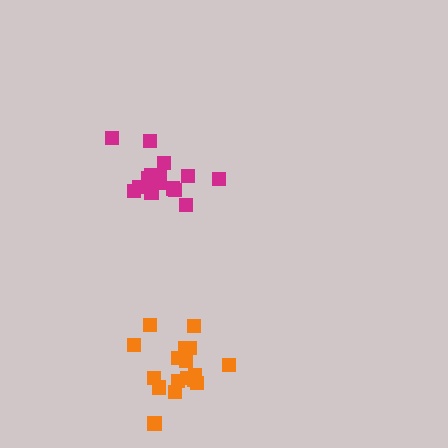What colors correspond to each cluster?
The clusters are colored: orange, magenta.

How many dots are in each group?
Group 1: 17 dots, Group 2: 16 dots (33 total).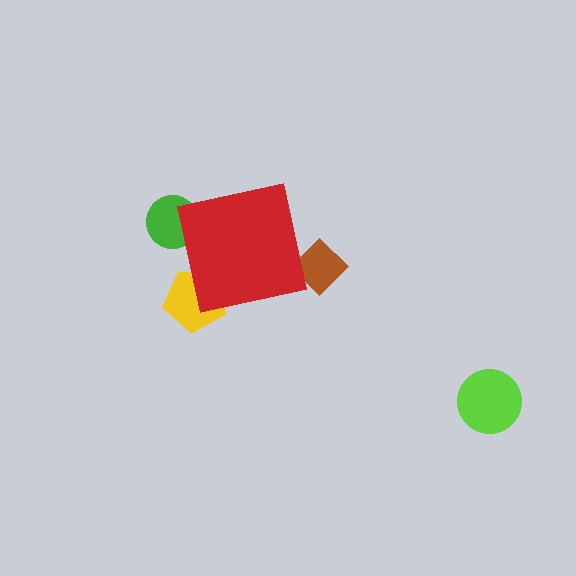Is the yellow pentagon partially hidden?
Yes, the yellow pentagon is partially hidden behind the red square.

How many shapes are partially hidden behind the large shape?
3 shapes are partially hidden.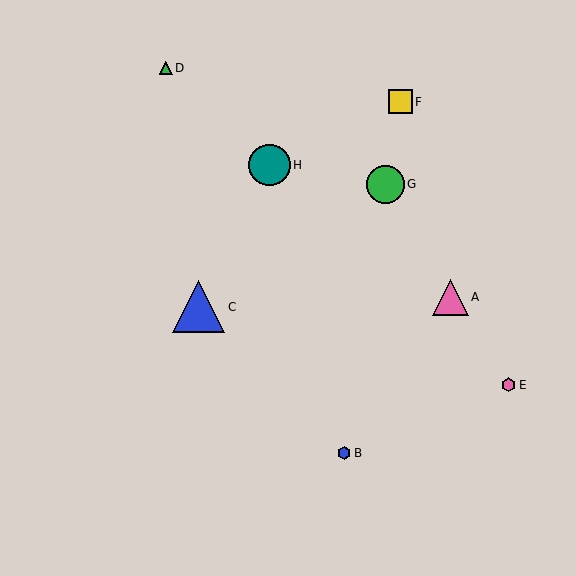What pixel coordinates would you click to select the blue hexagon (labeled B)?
Click at (344, 453) to select the blue hexagon B.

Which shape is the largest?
The blue triangle (labeled C) is the largest.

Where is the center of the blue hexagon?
The center of the blue hexagon is at (344, 453).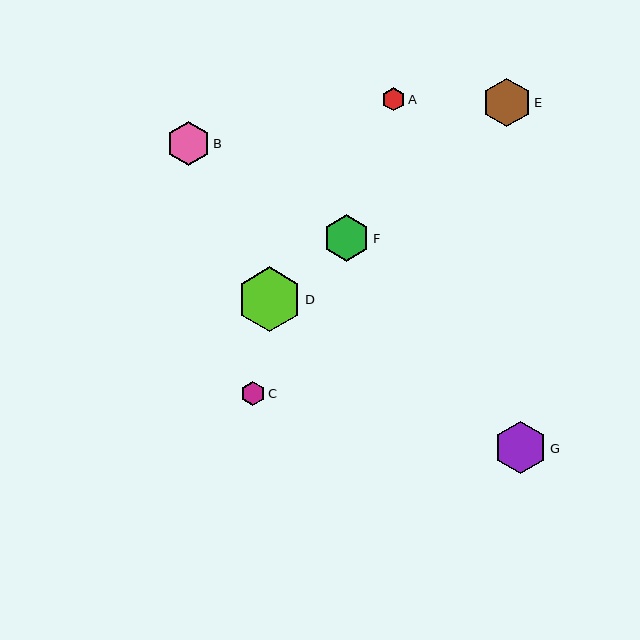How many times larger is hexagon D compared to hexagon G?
Hexagon D is approximately 1.2 times the size of hexagon G.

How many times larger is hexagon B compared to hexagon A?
Hexagon B is approximately 1.9 times the size of hexagon A.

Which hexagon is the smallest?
Hexagon A is the smallest with a size of approximately 23 pixels.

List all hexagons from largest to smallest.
From largest to smallest: D, G, E, F, B, C, A.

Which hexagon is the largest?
Hexagon D is the largest with a size of approximately 65 pixels.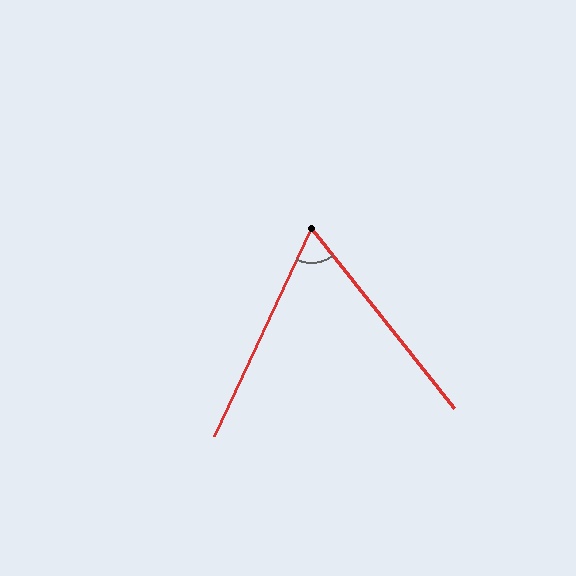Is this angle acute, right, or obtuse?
It is acute.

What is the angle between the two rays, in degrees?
Approximately 63 degrees.